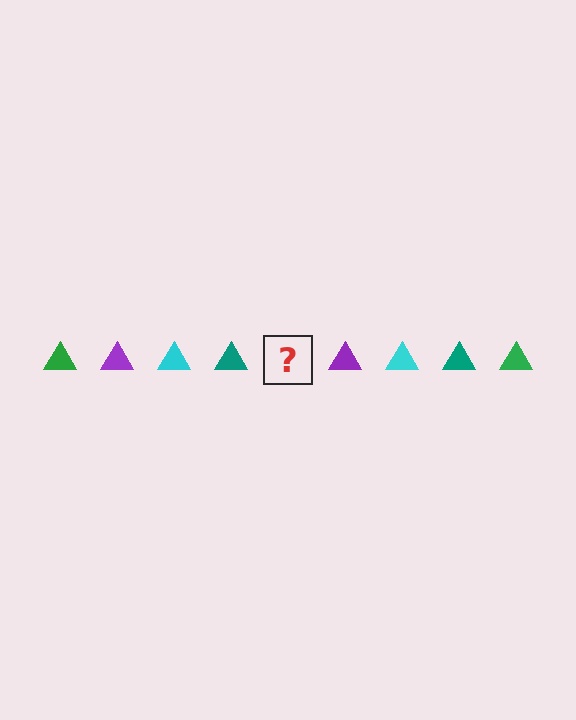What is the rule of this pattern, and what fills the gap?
The rule is that the pattern cycles through green, purple, cyan, teal triangles. The gap should be filled with a green triangle.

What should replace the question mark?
The question mark should be replaced with a green triangle.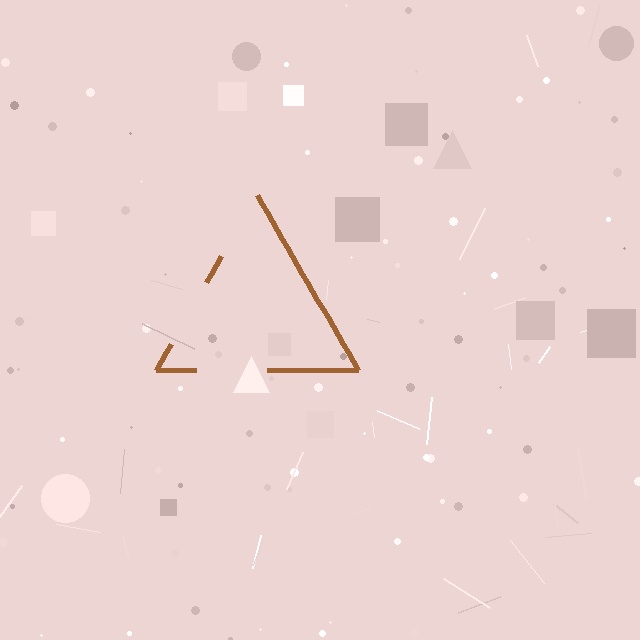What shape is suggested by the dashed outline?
The dashed outline suggests a triangle.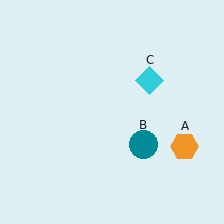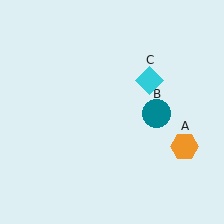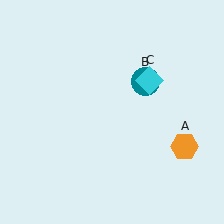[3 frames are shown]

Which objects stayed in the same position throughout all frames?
Orange hexagon (object A) and cyan diamond (object C) remained stationary.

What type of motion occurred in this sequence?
The teal circle (object B) rotated counterclockwise around the center of the scene.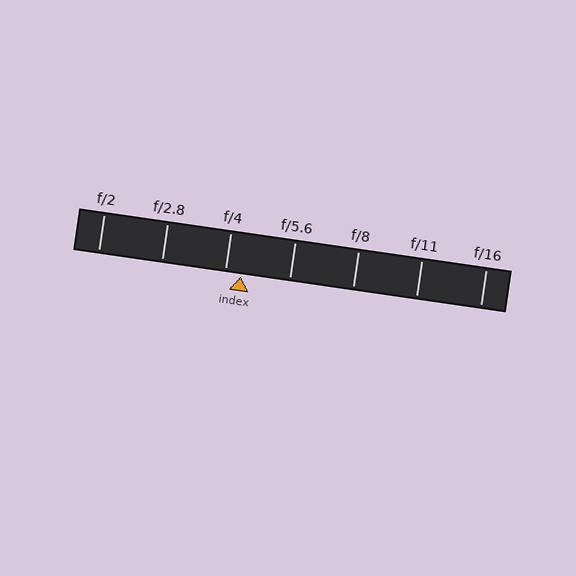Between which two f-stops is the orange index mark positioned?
The index mark is between f/4 and f/5.6.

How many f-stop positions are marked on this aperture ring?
There are 7 f-stop positions marked.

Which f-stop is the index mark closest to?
The index mark is closest to f/4.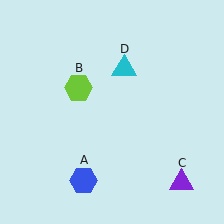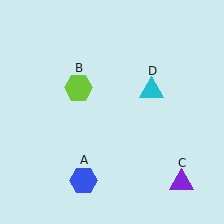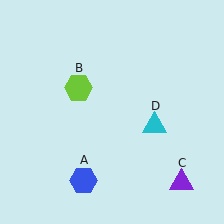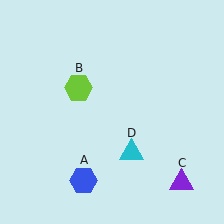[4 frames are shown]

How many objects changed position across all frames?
1 object changed position: cyan triangle (object D).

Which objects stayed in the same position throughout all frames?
Blue hexagon (object A) and lime hexagon (object B) and purple triangle (object C) remained stationary.